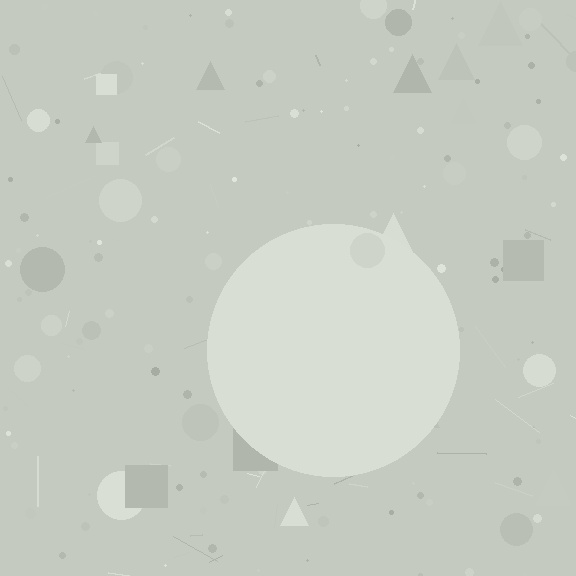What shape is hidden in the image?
A circle is hidden in the image.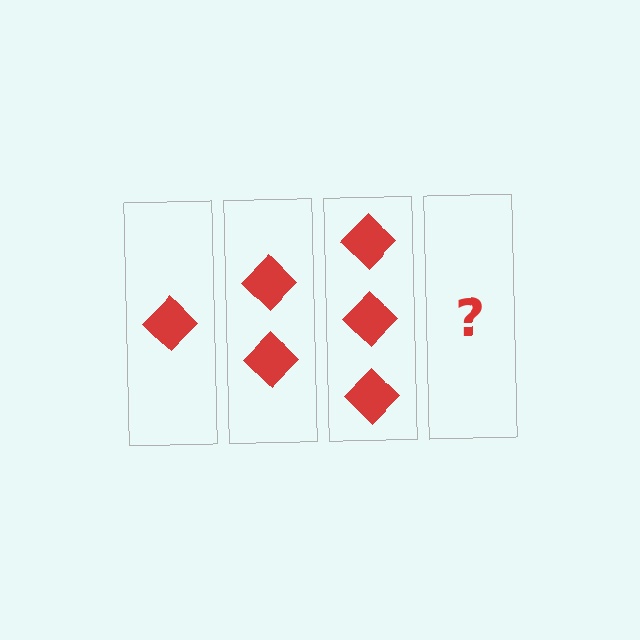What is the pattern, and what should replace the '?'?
The pattern is that each step adds one more diamond. The '?' should be 4 diamonds.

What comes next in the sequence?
The next element should be 4 diamonds.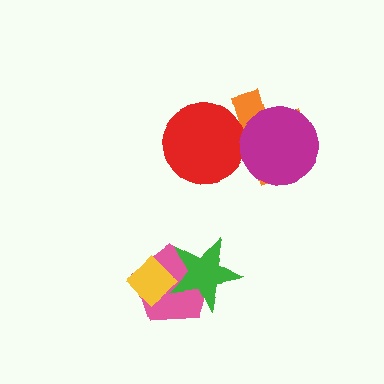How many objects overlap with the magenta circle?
1 object overlaps with the magenta circle.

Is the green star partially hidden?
No, no other shape covers it.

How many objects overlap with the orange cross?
2 objects overlap with the orange cross.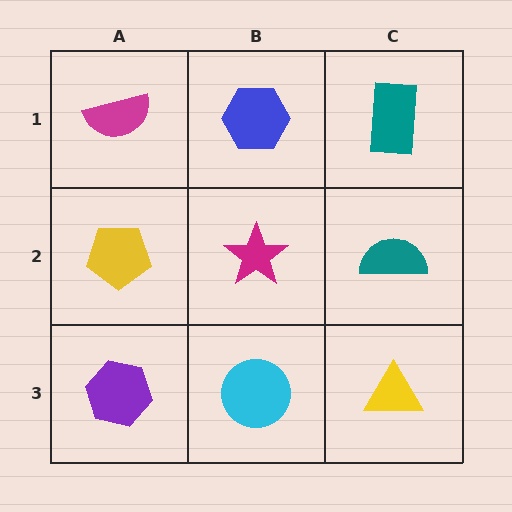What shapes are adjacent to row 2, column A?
A magenta semicircle (row 1, column A), a purple hexagon (row 3, column A), a magenta star (row 2, column B).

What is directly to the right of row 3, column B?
A yellow triangle.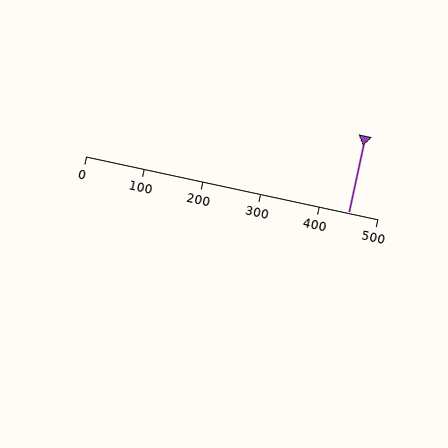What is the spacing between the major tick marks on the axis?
The major ticks are spaced 100 apart.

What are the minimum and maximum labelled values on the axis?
The axis runs from 0 to 500.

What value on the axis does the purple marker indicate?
The marker indicates approximately 450.